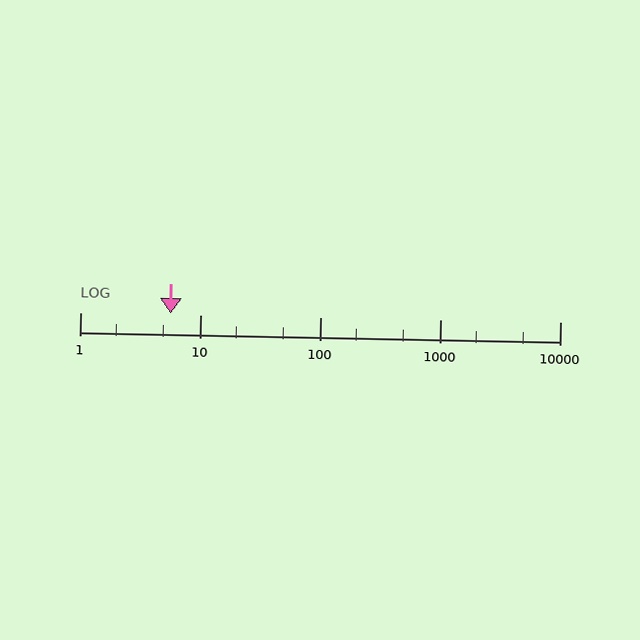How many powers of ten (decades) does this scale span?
The scale spans 4 decades, from 1 to 10000.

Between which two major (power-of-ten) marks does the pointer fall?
The pointer is between 1 and 10.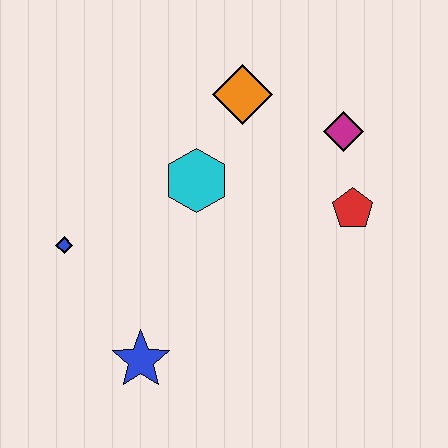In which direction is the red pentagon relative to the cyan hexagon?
The red pentagon is to the right of the cyan hexagon.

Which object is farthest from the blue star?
The magenta diamond is farthest from the blue star.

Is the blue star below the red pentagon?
Yes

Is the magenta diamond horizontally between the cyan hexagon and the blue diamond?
No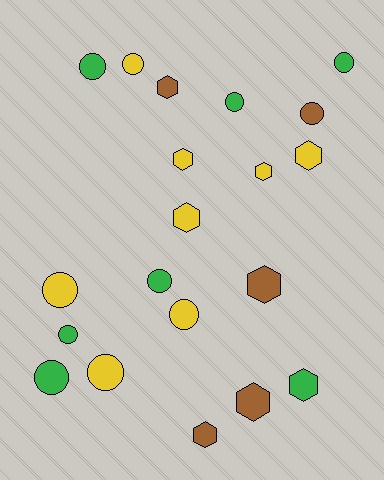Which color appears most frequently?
Yellow, with 8 objects.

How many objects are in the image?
There are 20 objects.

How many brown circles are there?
There is 1 brown circle.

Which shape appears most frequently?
Circle, with 11 objects.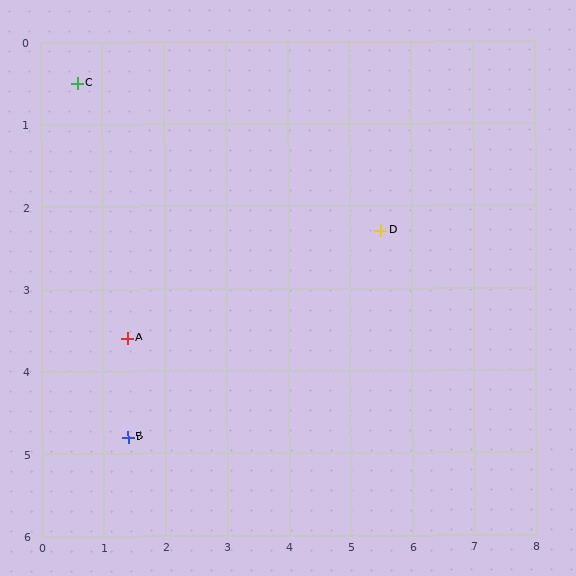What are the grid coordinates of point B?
Point B is at approximately (1.4, 4.8).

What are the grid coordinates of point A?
Point A is at approximately (1.4, 3.6).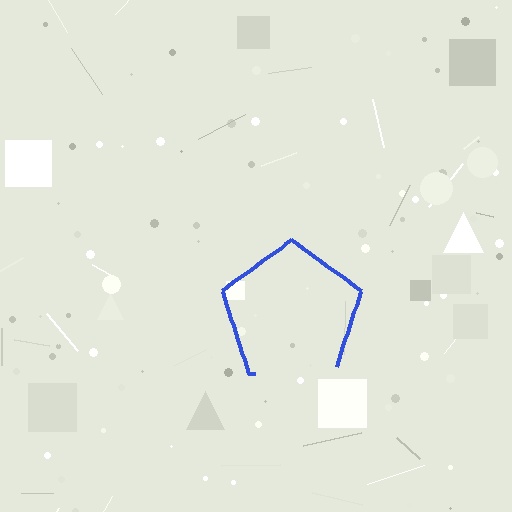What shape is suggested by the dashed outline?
The dashed outline suggests a pentagon.